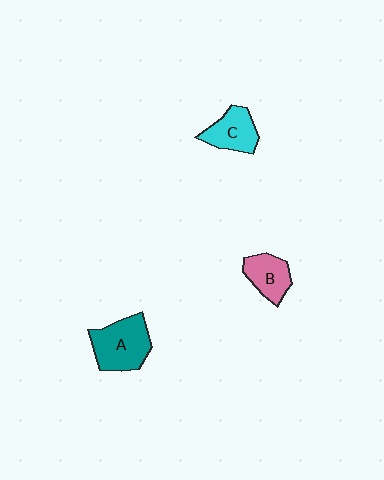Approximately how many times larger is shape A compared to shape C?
Approximately 1.4 times.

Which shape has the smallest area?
Shape B (pink).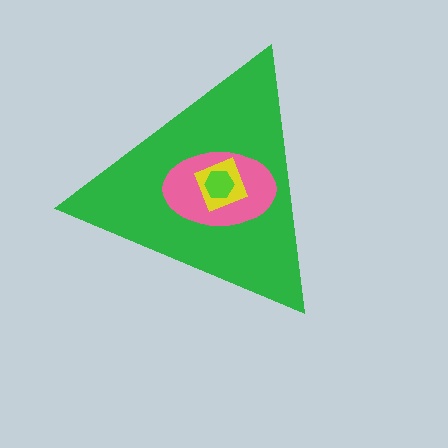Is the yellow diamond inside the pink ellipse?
Yes.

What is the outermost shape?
The green triangle.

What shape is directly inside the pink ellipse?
The yellow diamond.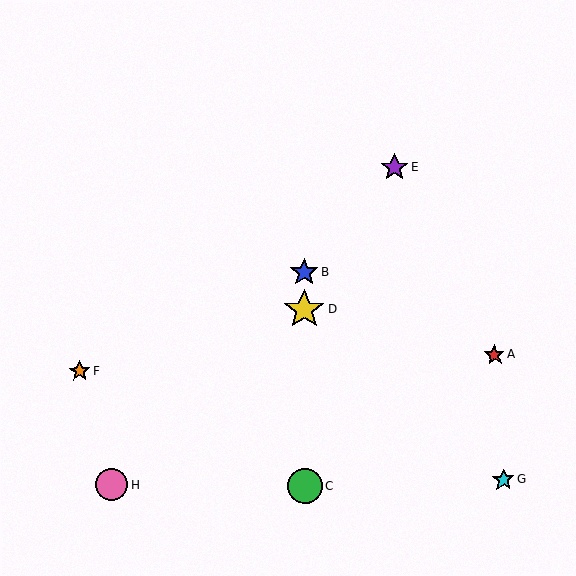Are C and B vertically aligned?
Yes, both are at x≈306.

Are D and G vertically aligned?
No, D is at x≈304 and G is at x≈504.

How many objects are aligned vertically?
3 objects (B, C, D) are aligned vertically.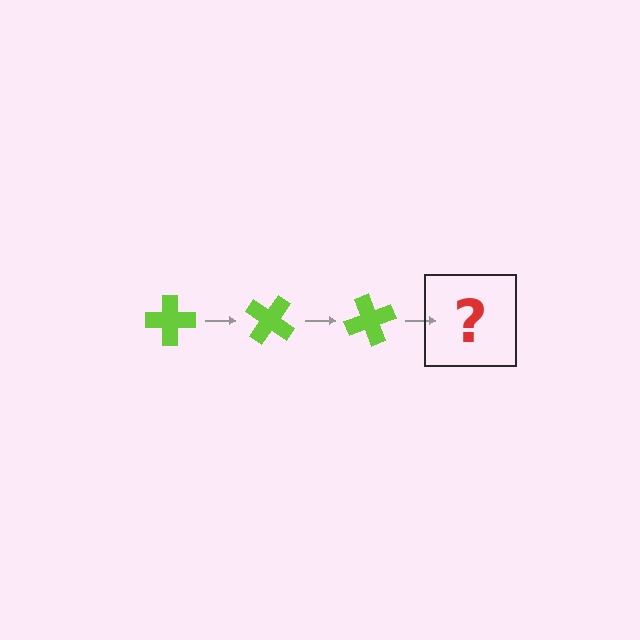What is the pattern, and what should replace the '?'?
The pattern is that the cross rotates 35 degrees each step. The '?' should be a lime cross rotated 105 degrees.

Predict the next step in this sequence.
The next step is a lime cross rotated 105 degrees.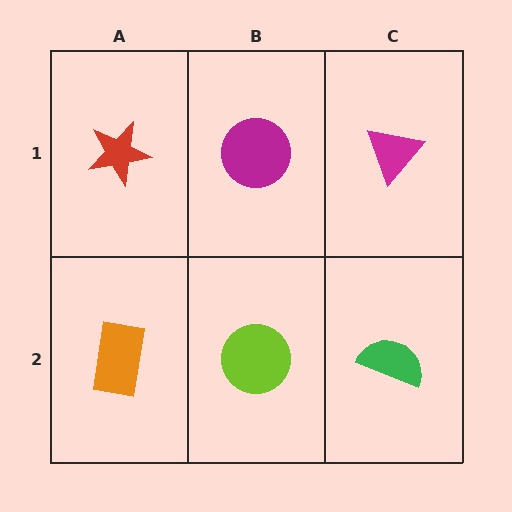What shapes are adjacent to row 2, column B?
A magenta circle (row 1, column B), an orange rectangle (row 2, column A), a green semicircle (row 2, column C).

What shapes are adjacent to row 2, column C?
A magenta triangle (row 1, column C), a lime circle (row 2, column B).